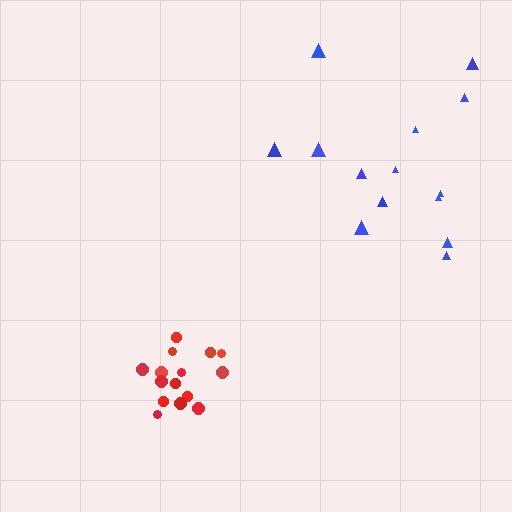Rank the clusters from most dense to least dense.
red, blue.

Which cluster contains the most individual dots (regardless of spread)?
Red (15).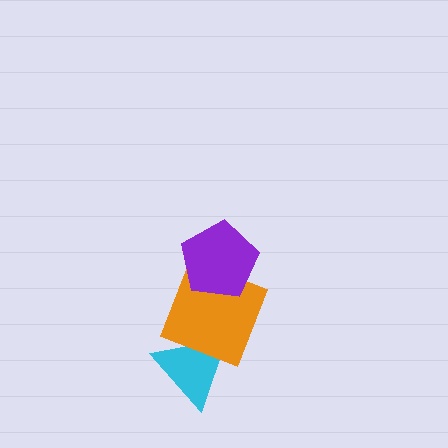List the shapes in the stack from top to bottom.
From top to bottom: the purple pentagon, the orange square, the cyan triangle.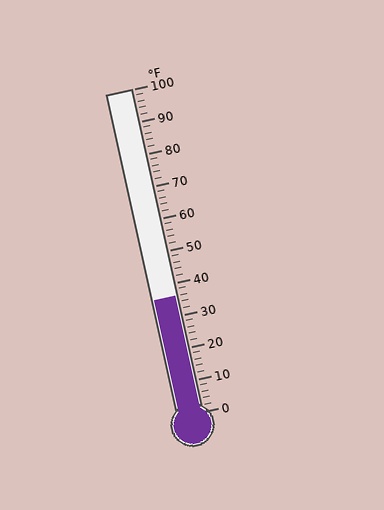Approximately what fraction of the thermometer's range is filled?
The thermometer is filled to approximately 35% of its range.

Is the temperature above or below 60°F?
The temperature is below 60°F.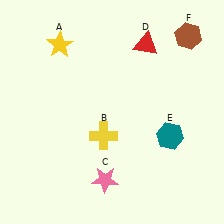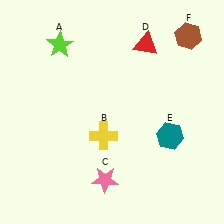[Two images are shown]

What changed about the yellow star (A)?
In Image 1, A is yellow. In Image 2, it changed to lime.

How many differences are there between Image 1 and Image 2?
There is 1 difference between the two images.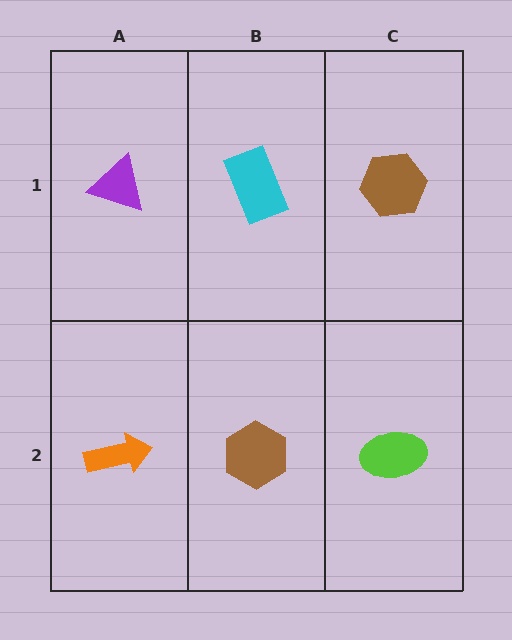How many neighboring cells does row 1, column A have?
2.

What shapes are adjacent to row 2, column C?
A brown hexagon (row 1, column C), a brown hexagon (row 2, column B).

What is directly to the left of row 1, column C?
A cyan rectangle.